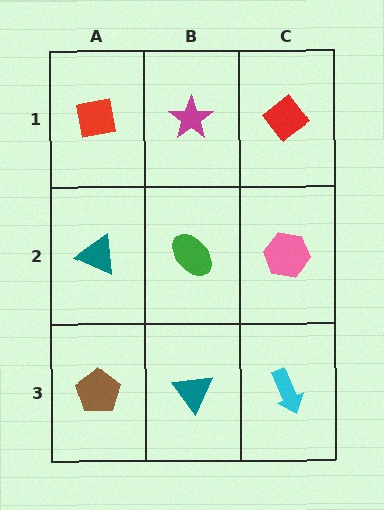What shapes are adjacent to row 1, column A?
A teal triangle (row 2, column A), a magenta star (row 1, column B).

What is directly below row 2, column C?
A cyan arrow.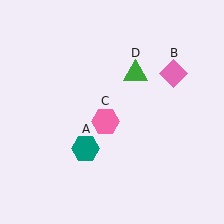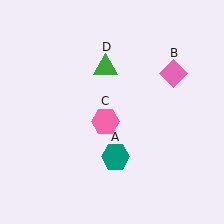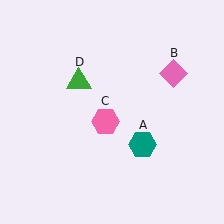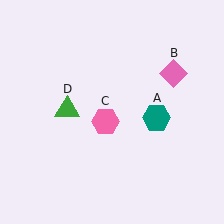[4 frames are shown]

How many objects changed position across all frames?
2 objects changed position: teal hexagon (object A), green triangle (object D).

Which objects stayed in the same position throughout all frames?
Pink diamond (object B) and pink hexagon (object C) remained stationary.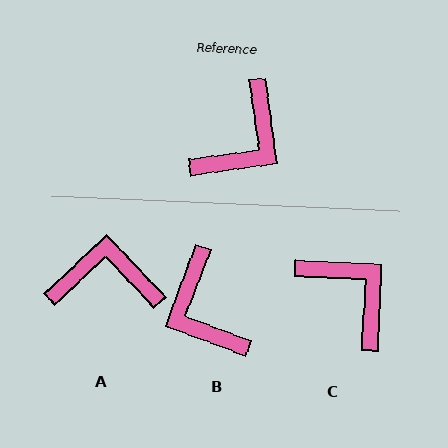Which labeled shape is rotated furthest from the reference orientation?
A, about 126 degrees away.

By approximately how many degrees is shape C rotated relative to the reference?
Approximately 79 degrees counter-clockwise.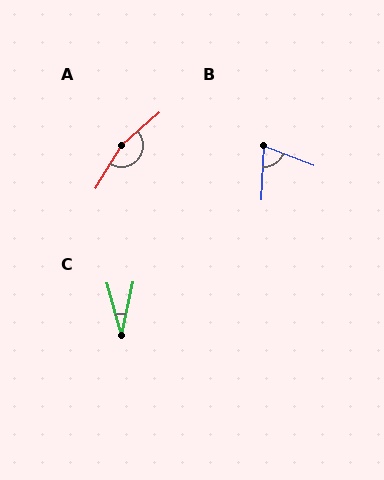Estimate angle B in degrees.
Approximately 72 degrees.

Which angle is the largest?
A, at approximately 163 degrees.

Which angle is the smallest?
C, at approximately 28 degrees.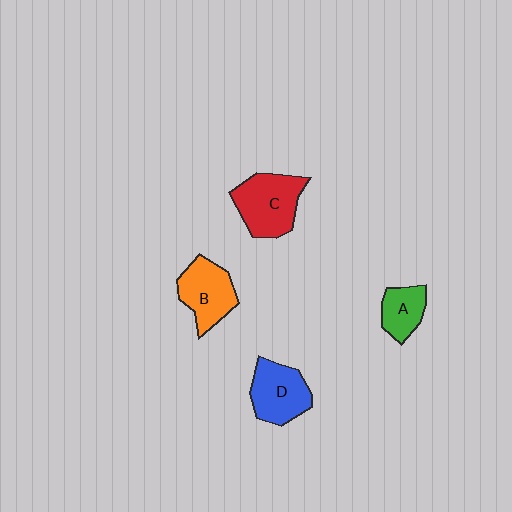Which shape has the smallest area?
Shape A (green).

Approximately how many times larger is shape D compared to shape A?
Approximately 1.5 times.